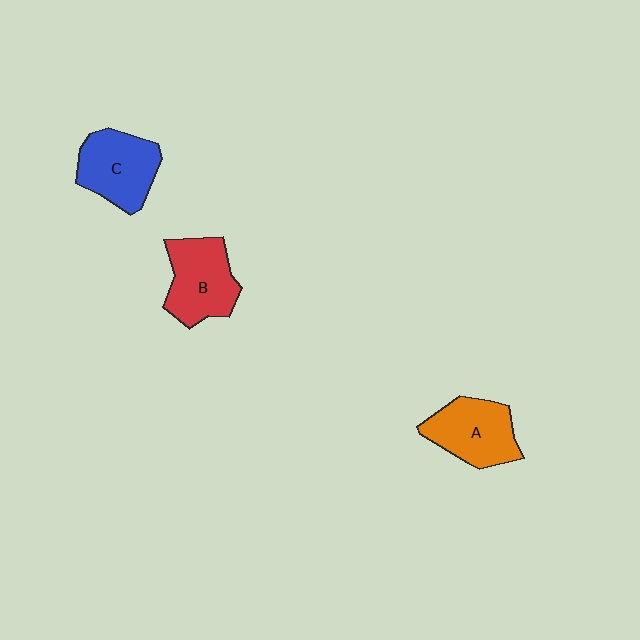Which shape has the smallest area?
Shape A (orange).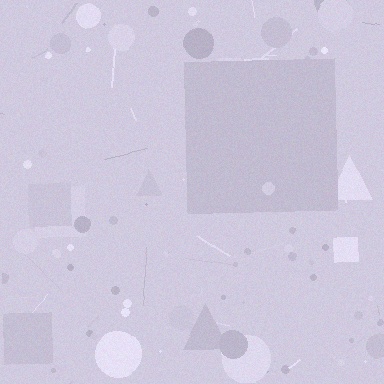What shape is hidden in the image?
A square is hidden in the image.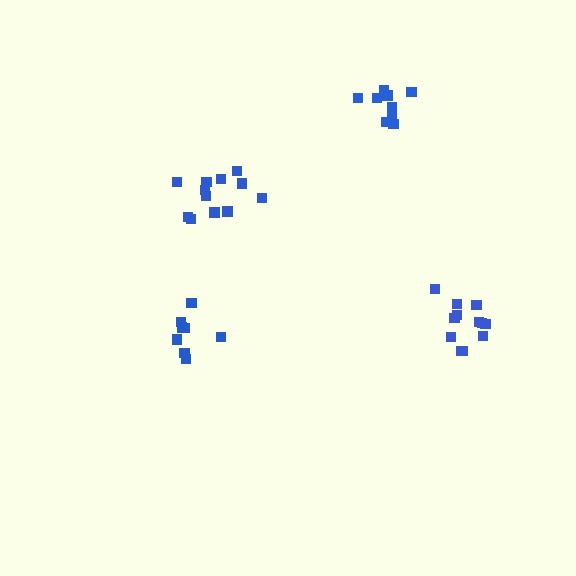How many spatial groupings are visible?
There are 4 spatial groupings.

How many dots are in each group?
Group 1: 12 dots, Group 2: 8 dots, Group 3: 12 dots, Group 4: 9 dots (41 total).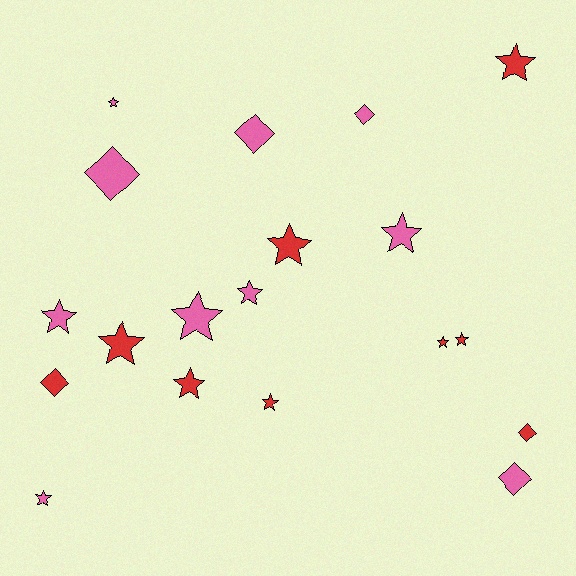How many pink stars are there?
There are 6 pink stars.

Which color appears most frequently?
Pink, with 10 objects.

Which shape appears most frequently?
Star, with 13 objects.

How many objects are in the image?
There are 19 objects.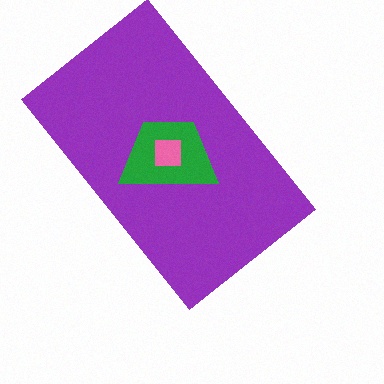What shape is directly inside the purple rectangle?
The green trapezoid.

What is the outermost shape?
The purple rectangle.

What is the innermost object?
The pink square.